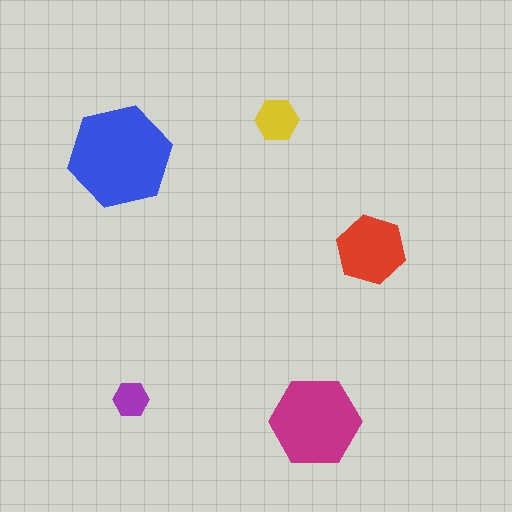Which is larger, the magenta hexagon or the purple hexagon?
The magenta one.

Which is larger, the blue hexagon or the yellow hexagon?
The blue one.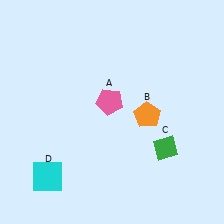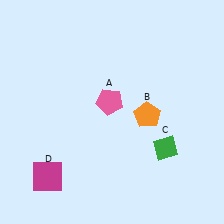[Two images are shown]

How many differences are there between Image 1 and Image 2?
There is 1 difference between the two images.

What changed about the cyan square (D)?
In Image 1, D is cyan. In Image 2, it changed to magenta.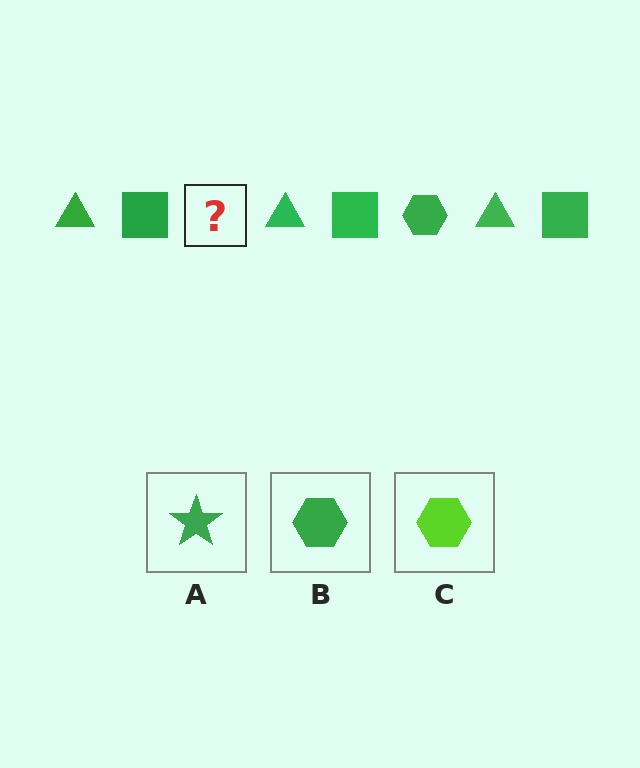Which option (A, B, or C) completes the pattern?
B.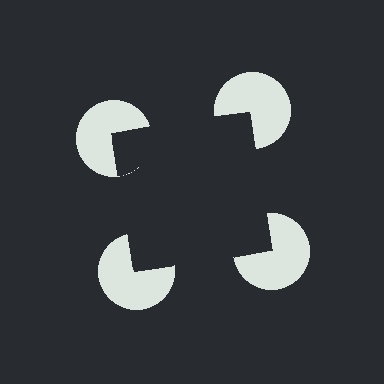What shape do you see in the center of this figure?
An illusory square — its edges are inferred from the aligned wedge cuts in the pac-man discs, not physically drawn.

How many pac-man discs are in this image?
There are 4 — one at each vertex of the illusory square.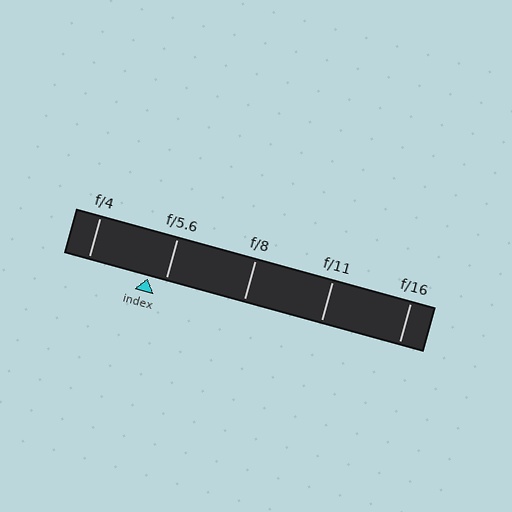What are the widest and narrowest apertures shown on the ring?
The widest aperture shown is f/4 and the narrowest is f/16.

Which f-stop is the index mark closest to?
The index mark is closest to f/5.6.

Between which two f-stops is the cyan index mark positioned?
The index mark is between f/4 and f/5.6.